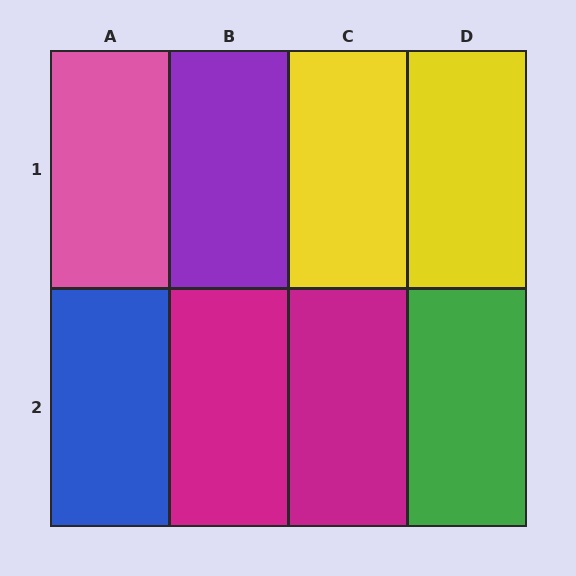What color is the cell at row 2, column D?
Green.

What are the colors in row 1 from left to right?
Pink, purple, yellow, yellow.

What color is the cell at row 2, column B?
Magenta.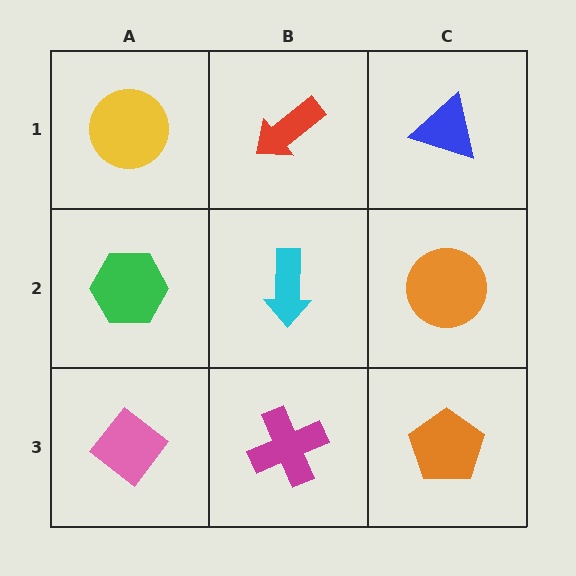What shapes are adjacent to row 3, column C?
An orange circle (row 2, column C), a magenta cross (row 3, column B).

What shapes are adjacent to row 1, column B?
A cyan arrow (row 2, column B), a yellow circle (row 1, column A), a blue triangle (row 1, column C).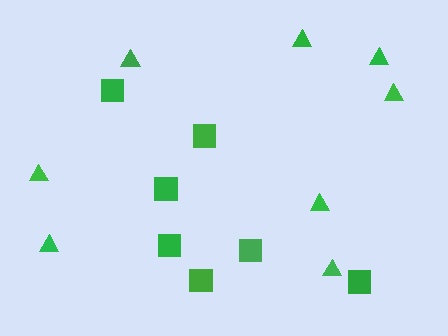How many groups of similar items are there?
There are 2 groups: one group of triangles (8) and one group of squares (7).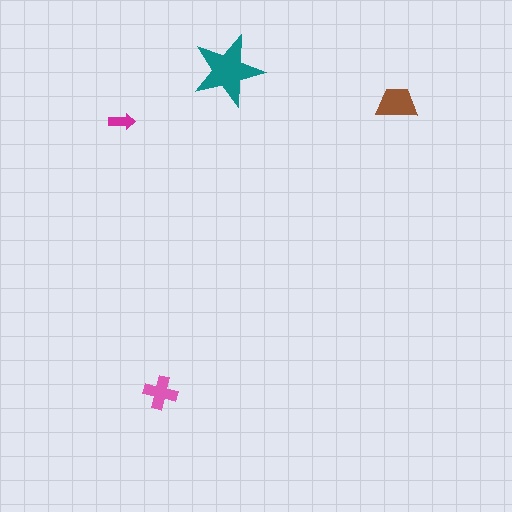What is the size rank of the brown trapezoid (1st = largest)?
2nd.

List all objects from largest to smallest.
The teal star, the brown trapezoid, the pink cross, the magenta arrow.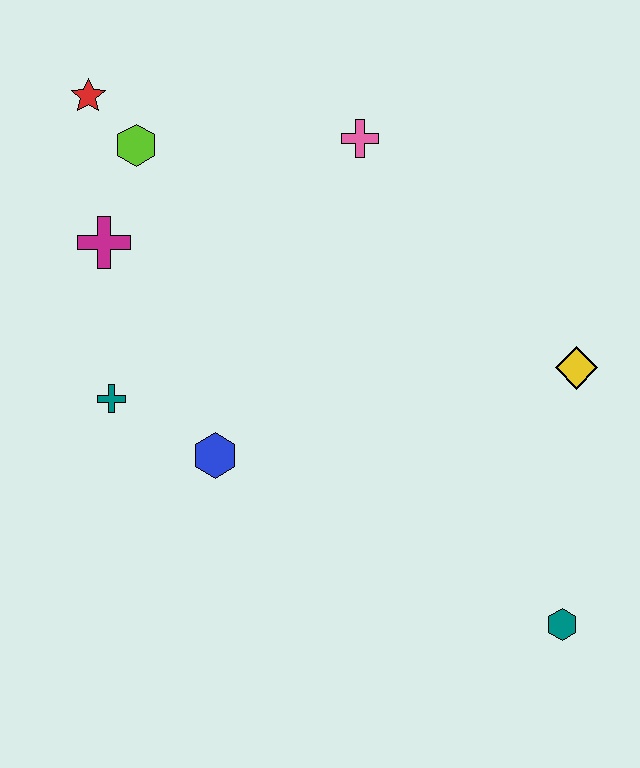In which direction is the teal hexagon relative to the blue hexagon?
The teal hexagon is to the right of the blue hexagon.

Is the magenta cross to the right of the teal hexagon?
No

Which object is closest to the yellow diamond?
The teal hexagon is closest to the yellow diamond.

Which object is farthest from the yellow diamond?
The red star is farthest from the yellow diamond.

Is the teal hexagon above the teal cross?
No